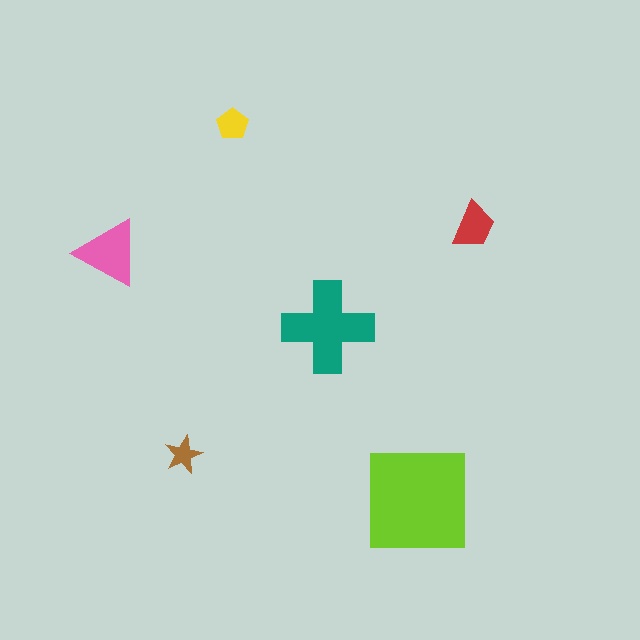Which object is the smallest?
The brown star.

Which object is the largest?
The lime square.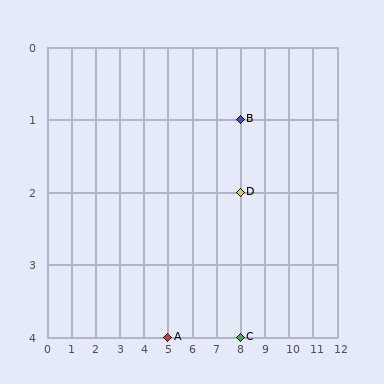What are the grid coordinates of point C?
Point C is at grid coordinates (8, 4).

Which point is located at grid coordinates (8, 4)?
Point C is at (8, 4).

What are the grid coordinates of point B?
Point B is at grid coordinates (8, 1).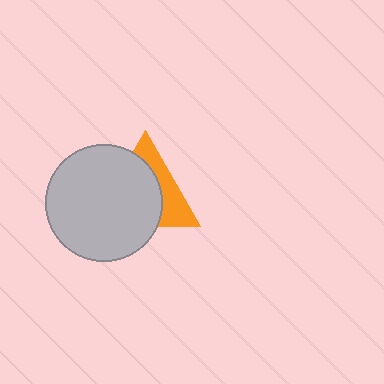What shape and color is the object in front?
The object in front is a light gray circle.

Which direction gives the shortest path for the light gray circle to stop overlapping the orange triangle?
Moving toward the lower-left gives the shortest separation.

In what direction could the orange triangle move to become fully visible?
The orange triangle could move toward the upper-right. That would shift it out from behind the light gray circle entirely.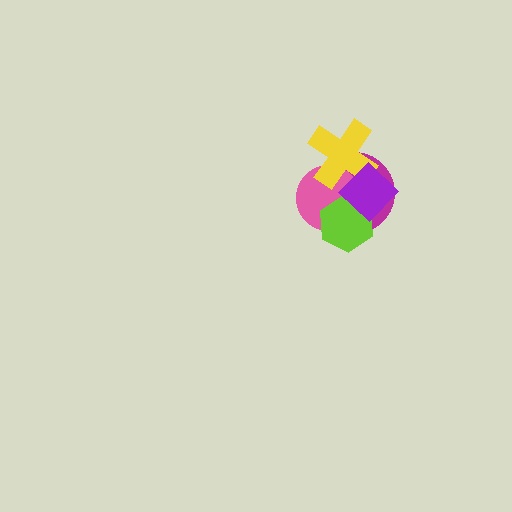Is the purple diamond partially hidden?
No, no other shape covers it.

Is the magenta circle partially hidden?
Yes, it is partially covered by another shape.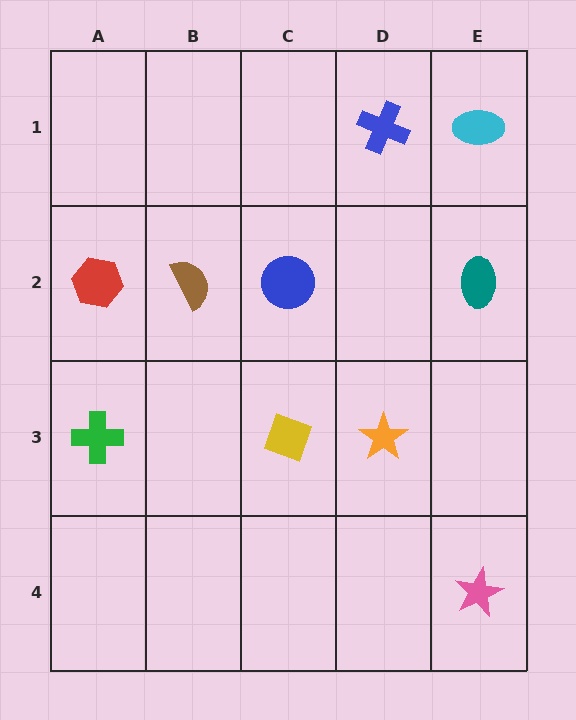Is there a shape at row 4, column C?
No, that cell is empty.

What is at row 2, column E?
A teal ellipse.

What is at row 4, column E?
A pink star.